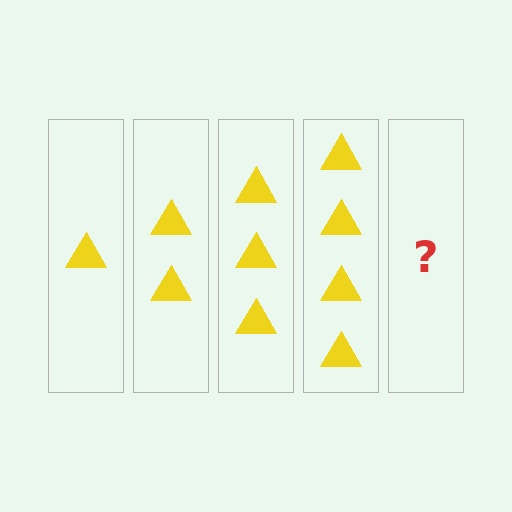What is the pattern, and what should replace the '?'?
The pattern is that each step adds one more triangle. The '?' should be 5 triangles.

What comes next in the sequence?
The next element should be 5 triangles.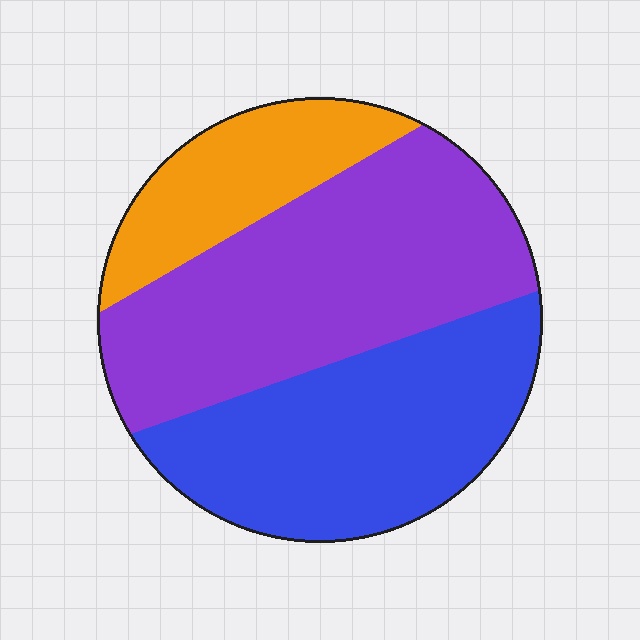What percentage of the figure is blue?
Blue takes up between a third and a half of the figure.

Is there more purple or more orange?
Purple.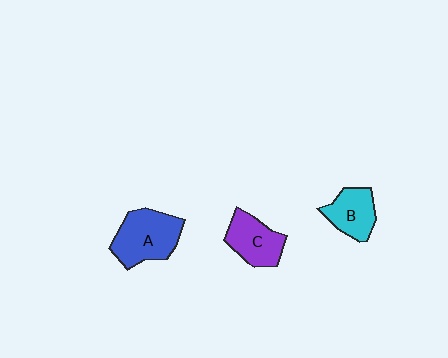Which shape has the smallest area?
Shape B (cyan).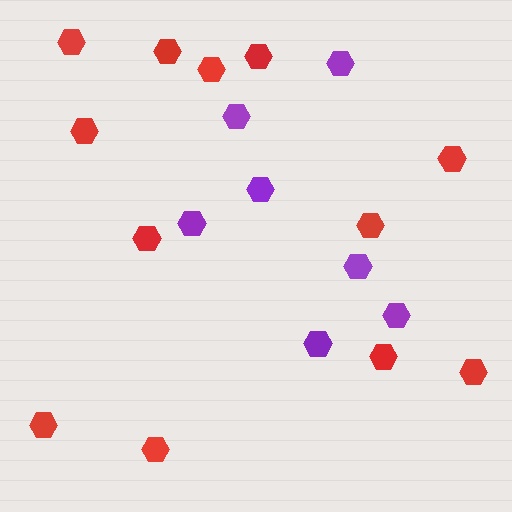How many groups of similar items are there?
There are 2 groups: one group of red hexagons (12) and one group of purple hexagons (7).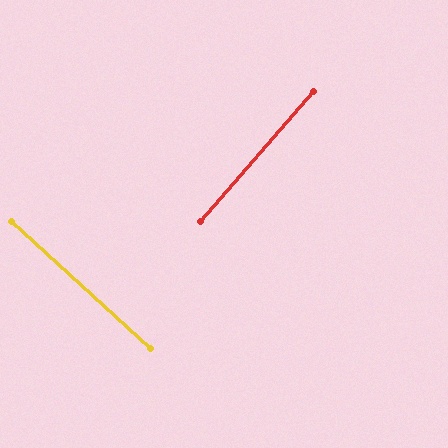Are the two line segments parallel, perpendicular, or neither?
Perpendicular — they meet at approximately 89°.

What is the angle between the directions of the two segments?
Approximately 89 degrees.